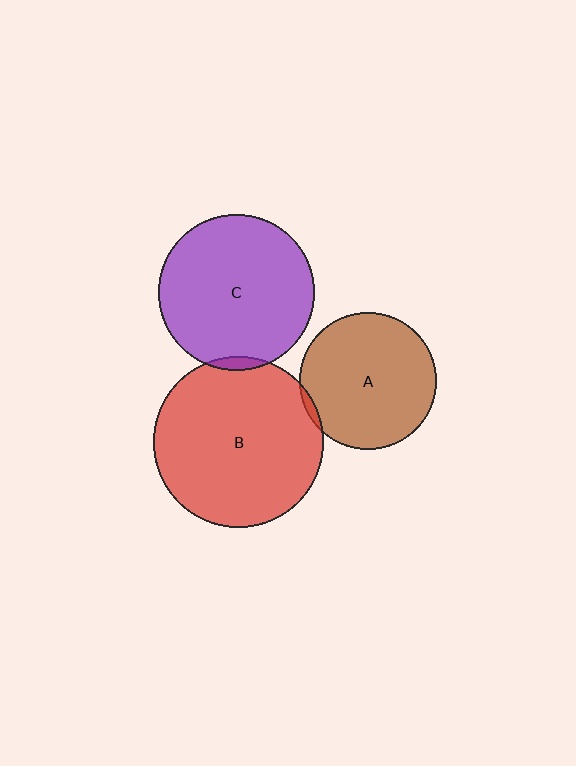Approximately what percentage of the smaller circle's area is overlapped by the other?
Approximately 5%.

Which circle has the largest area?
Circle B (red).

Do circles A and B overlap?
Yes.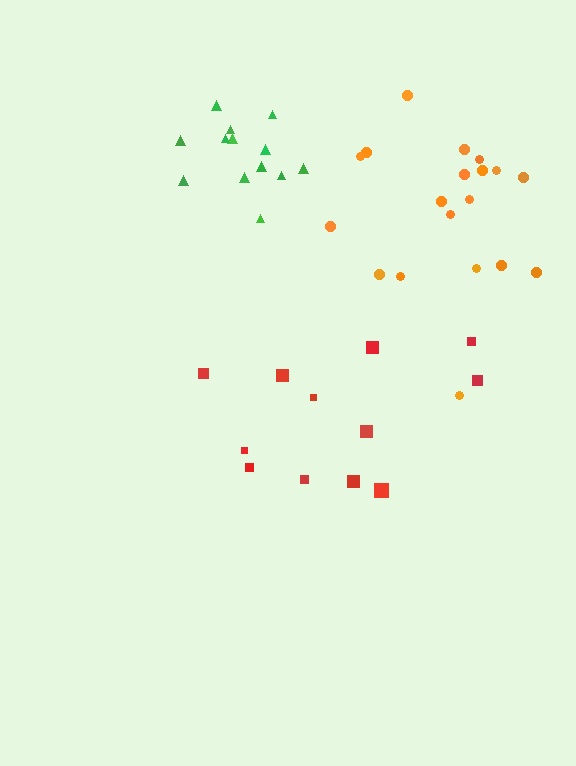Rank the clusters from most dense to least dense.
green, orange, red.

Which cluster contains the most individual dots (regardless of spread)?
Orange (19).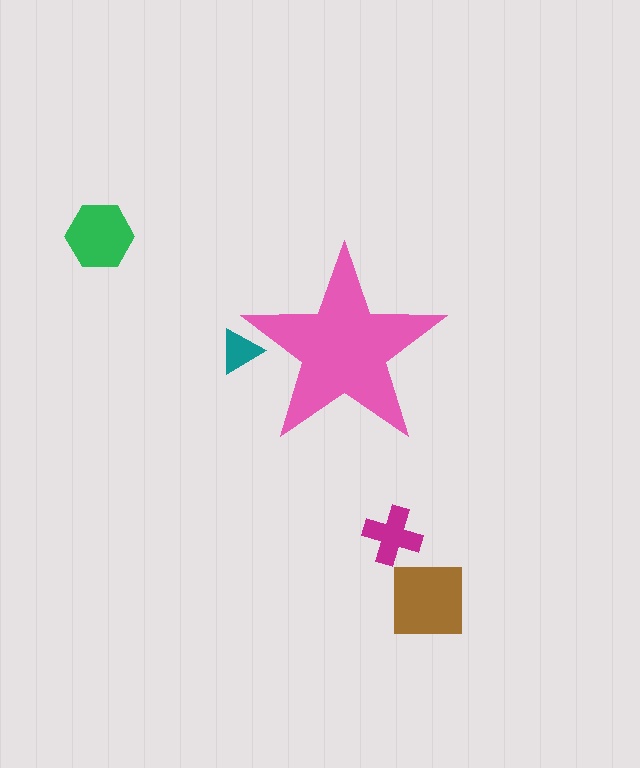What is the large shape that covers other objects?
A pink star.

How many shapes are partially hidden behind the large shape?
1 shape is partially hidden.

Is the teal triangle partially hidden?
Yes, the teal triangle is partially hidden behind the pink star.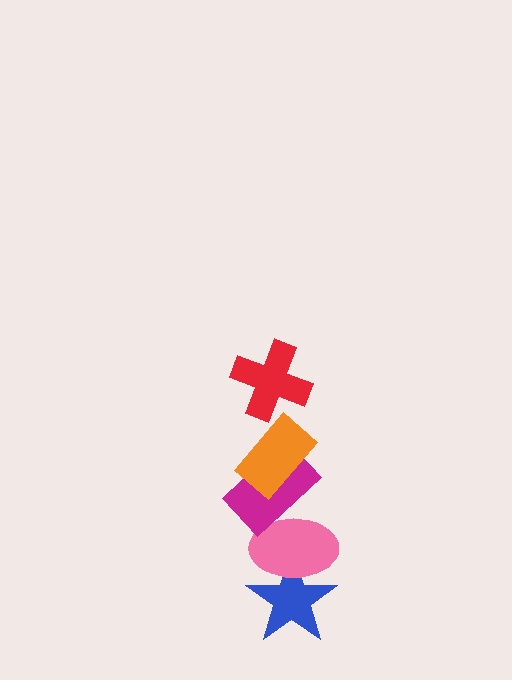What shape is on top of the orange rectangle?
The red cross is on top of the orange rectangle.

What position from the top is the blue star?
The blue star is 5th from the top.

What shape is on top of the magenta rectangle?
The orange rectangle is on top of the magenta rectangle.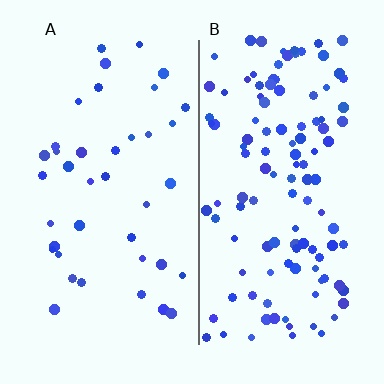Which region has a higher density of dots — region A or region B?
B (the right).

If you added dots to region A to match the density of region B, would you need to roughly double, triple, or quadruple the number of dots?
Approximately triple.